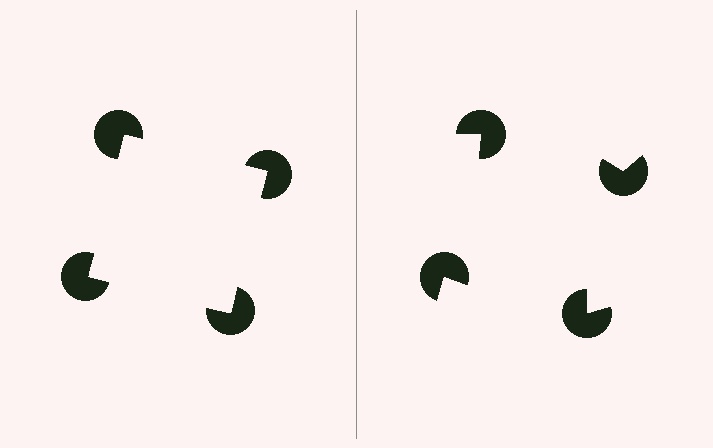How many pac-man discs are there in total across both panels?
8 — 4 on each side.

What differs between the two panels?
The pac-man discs are positioned identically on both sides; only the wedge orientations differ. On the left they align to a square; on the right they are misaligned.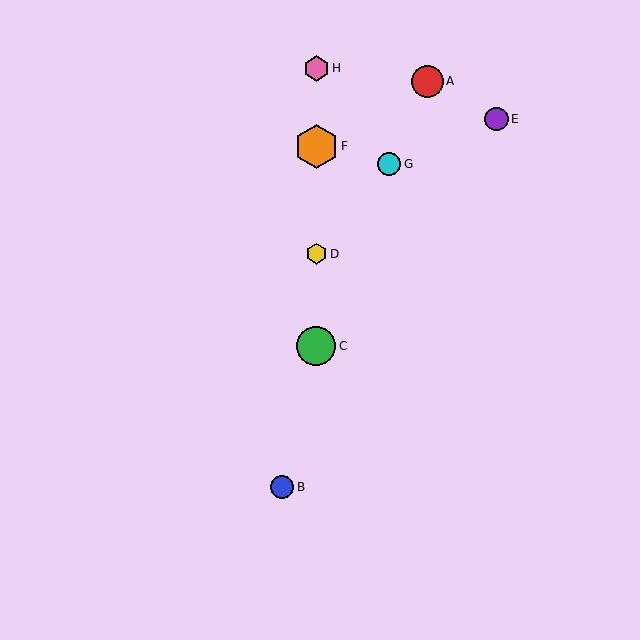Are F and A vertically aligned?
No, F is at x≈316 and A is at x≈427.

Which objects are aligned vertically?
Objects C, D, F, H are aligned vertically.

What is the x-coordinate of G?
Object G is at x≈389.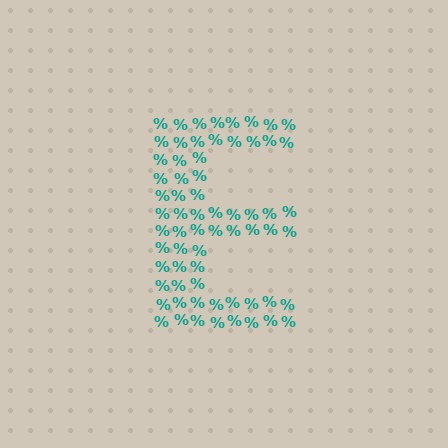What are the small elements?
The small elements are percent signs.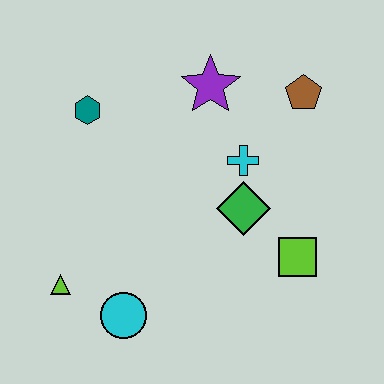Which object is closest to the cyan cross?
The green diamond is closest to the cyan cross.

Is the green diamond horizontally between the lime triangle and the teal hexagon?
No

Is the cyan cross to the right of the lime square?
No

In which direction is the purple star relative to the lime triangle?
The purple star is above the lime triangle.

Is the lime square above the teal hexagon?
No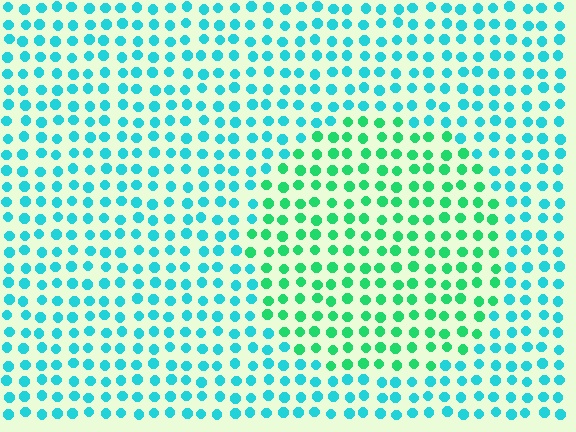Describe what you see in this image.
The image is filled with small cyan elements in a uniform arrangement. A circle-shaped region is visible where the elements are tinted to a slightly different hue, forming a subtle color boundary.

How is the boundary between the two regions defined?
The boundary is defined purely by a slight shift in hue (about 38 degrees). Spacing, size, and orientation are identical on both sides.